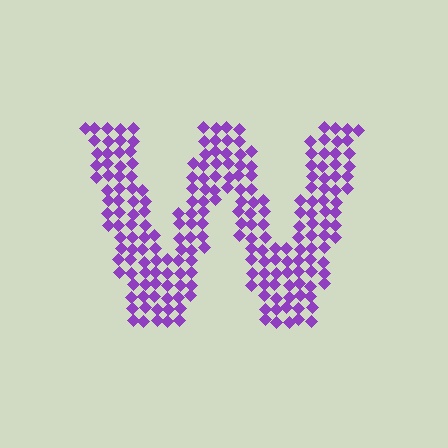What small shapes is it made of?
It is made of small diamonds.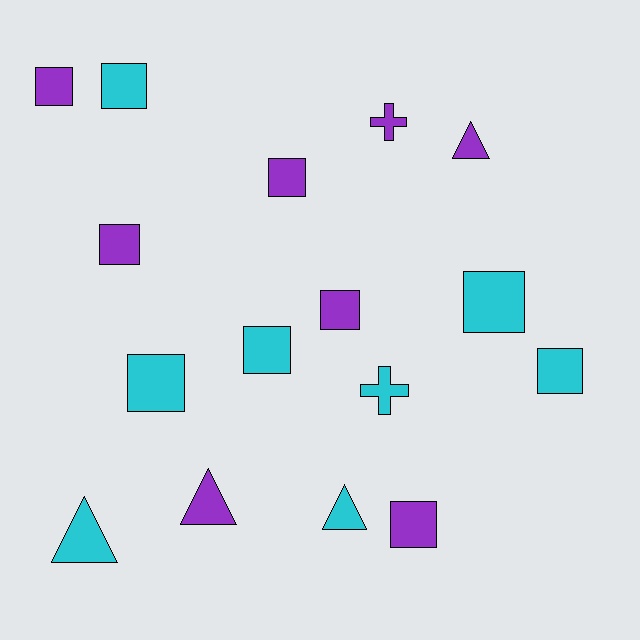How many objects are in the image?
There are 16 objects.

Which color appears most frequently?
Cyan, with 8 objects.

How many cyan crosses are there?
There is 1 cyan cross.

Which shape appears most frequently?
Square, with 10 objects.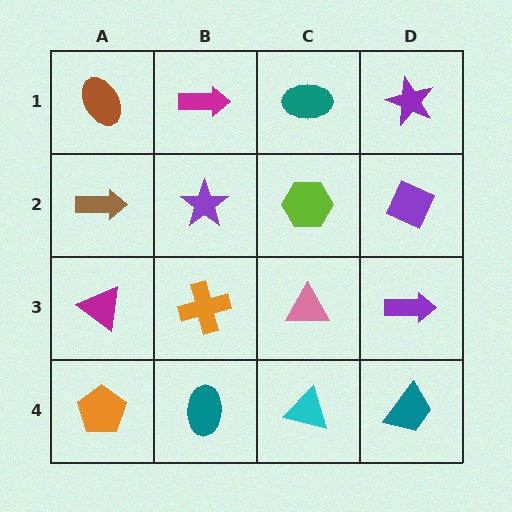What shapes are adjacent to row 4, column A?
A magenta triangle (row 3, column A), a teal ellipse (row 4, column B).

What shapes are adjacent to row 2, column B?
A magenta arrow (row 1, column B), an orange cross (row 3, column B), a brown arrow (row 2, column A), a lime hexagon (row 2, column C).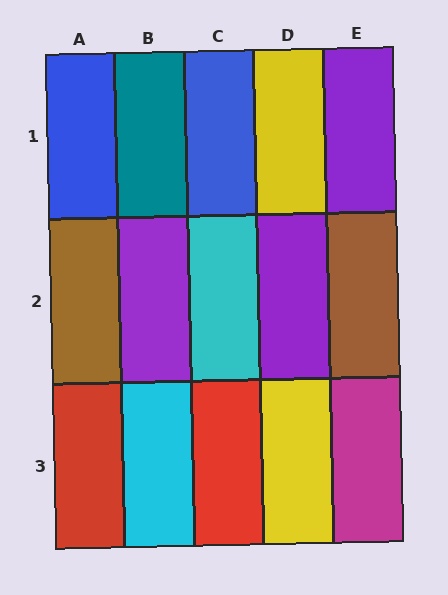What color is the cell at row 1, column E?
Purple.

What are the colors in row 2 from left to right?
Brown, purple, cyan, purple, brown.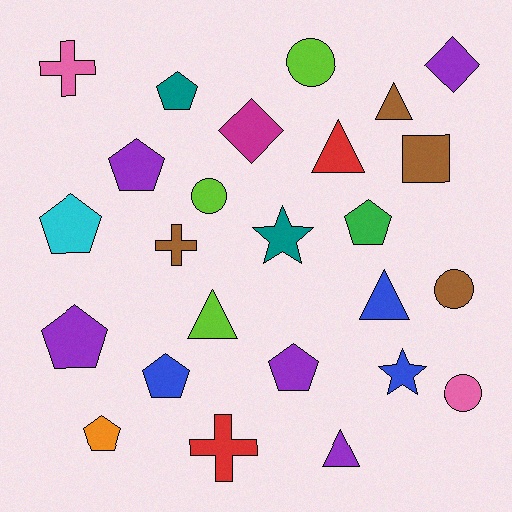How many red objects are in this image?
There are 2 red objects.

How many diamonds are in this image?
There are 2 diamonds.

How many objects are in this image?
There are 25 objects.